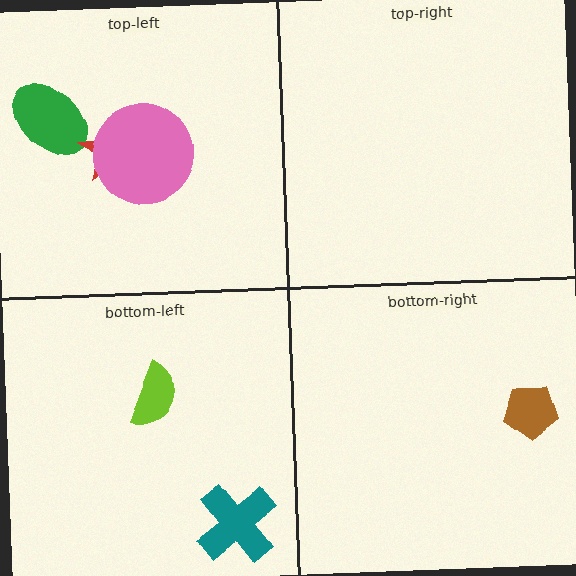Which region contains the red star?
The top-left region.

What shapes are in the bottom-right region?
The brown pentagon.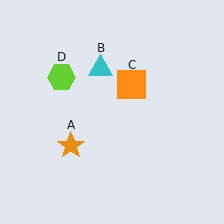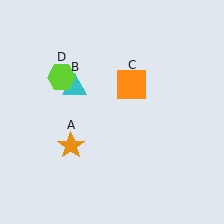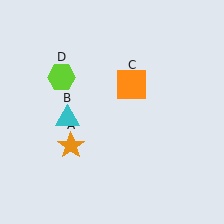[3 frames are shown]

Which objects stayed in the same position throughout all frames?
Orange star (object A) and orange square (object C) and lime hexagon (object D) remained stationary.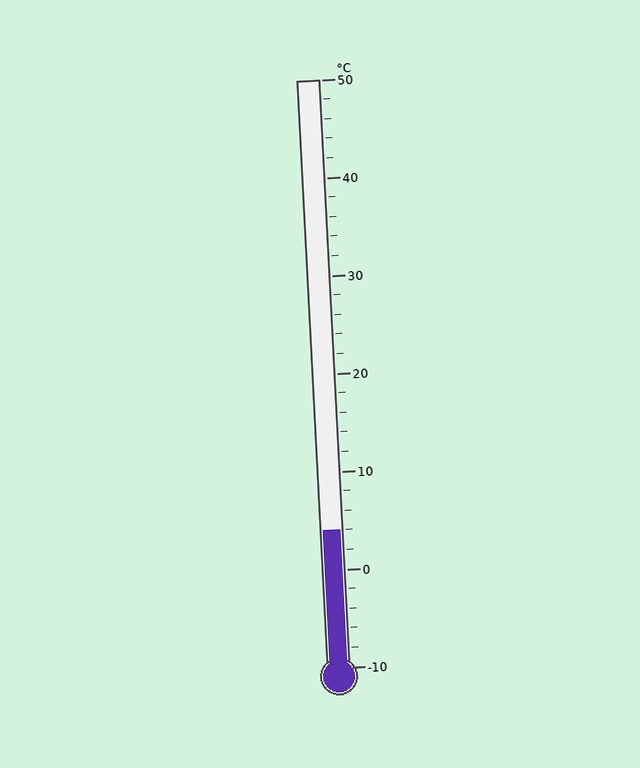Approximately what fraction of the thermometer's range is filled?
The thermometer is filled to approximately 25% of its range.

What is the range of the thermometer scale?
The thermometer scale ranges from -10°C to 50°C.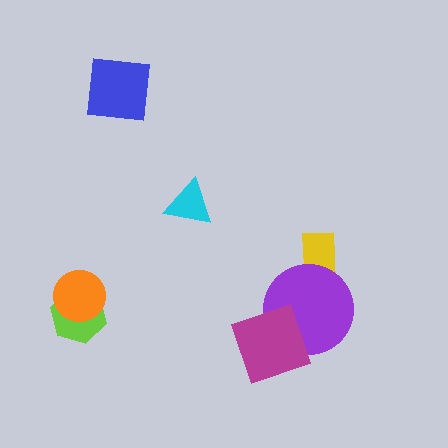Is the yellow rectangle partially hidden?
Yes, it is partially covered by another shape.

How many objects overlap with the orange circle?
1 object overlaps with the orange circle.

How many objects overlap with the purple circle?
2 objects overlap with the purple circle.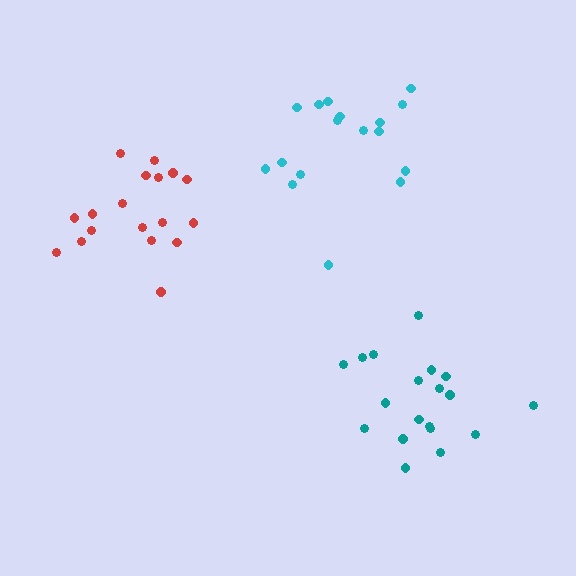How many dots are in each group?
Group 1: 19 dots, Group 2: 18 dots, Group 3: 17 dots (54 total).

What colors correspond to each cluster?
The clusters are colored: teal, red, cyan.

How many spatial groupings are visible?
There are 3 spatial groupings.